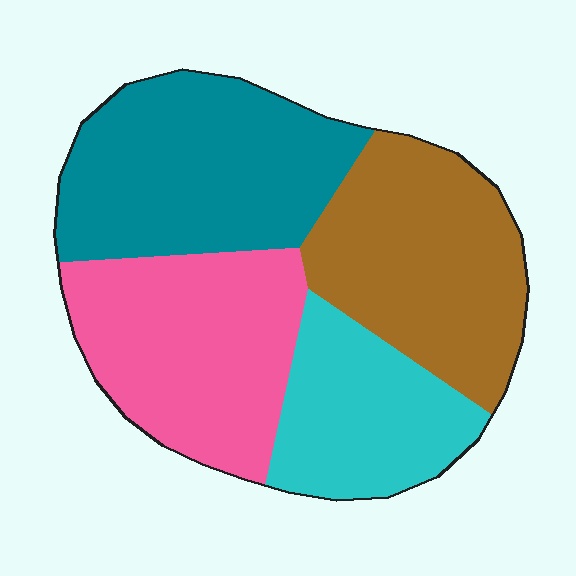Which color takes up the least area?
Cyan, at roughly 20%.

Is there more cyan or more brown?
Brown.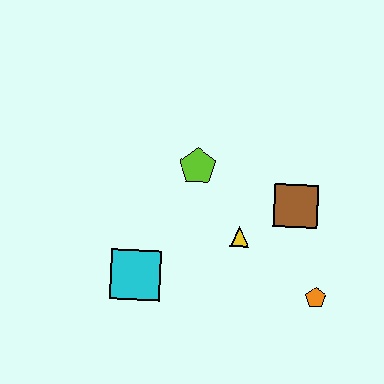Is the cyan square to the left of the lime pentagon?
Yes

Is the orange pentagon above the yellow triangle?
No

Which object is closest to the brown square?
The yellow triangle is closest to the brown square.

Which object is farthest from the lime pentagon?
The orange pentagon is farthest from the lime pentagon.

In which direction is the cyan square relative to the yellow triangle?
The cyan square is to the left of the yellow triangle.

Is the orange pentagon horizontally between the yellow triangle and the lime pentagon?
No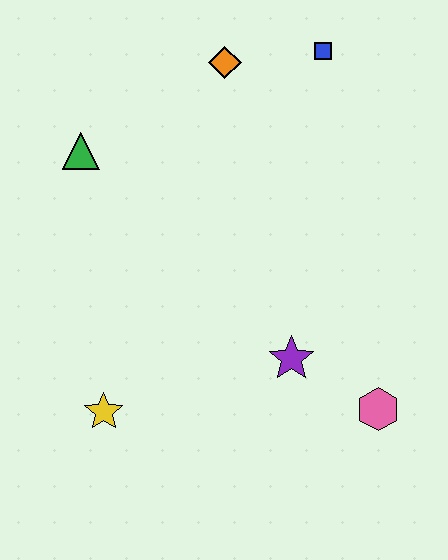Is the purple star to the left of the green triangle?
No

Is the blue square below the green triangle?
No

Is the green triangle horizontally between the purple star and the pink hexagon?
No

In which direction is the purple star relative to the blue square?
The purple star is below the blue square.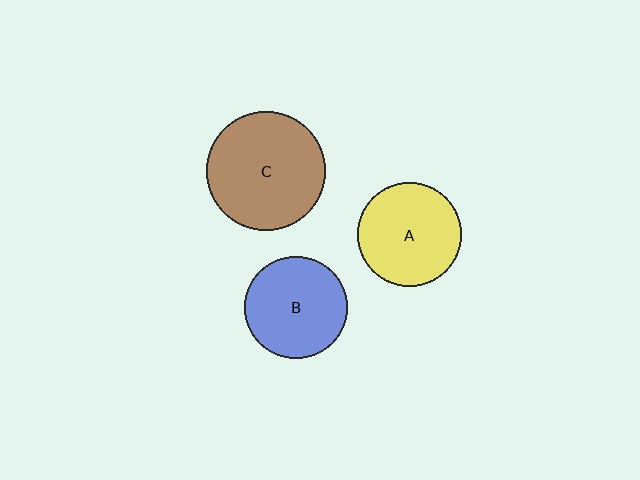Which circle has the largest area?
Circle C (brown).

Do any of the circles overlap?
No, none of the circles overlap.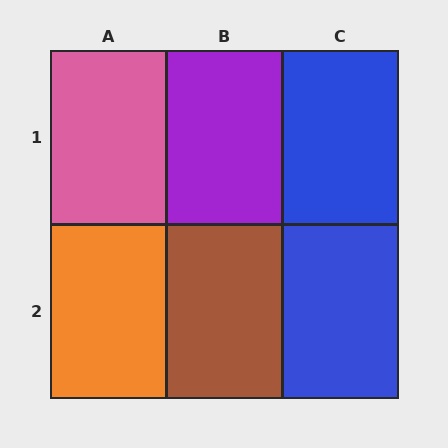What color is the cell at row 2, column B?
Brown.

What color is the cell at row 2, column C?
Blue.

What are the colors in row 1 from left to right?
Pink, purple, blue.